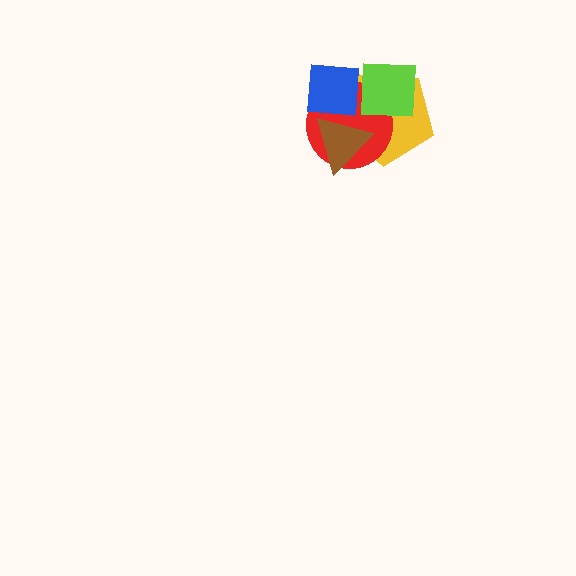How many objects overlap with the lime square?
2 objects overlap with the lime square.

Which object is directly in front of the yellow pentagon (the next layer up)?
The red circle is directly in front of the yellow pentagon.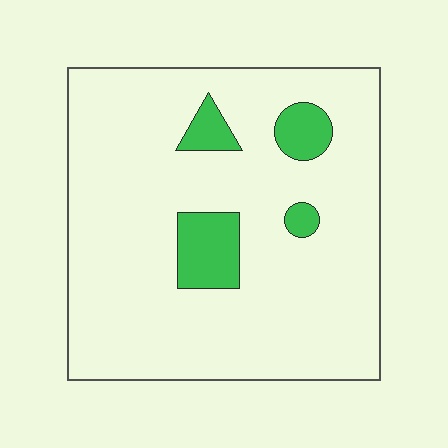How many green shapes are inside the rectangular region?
4.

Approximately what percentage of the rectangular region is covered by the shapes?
Approximately 10%.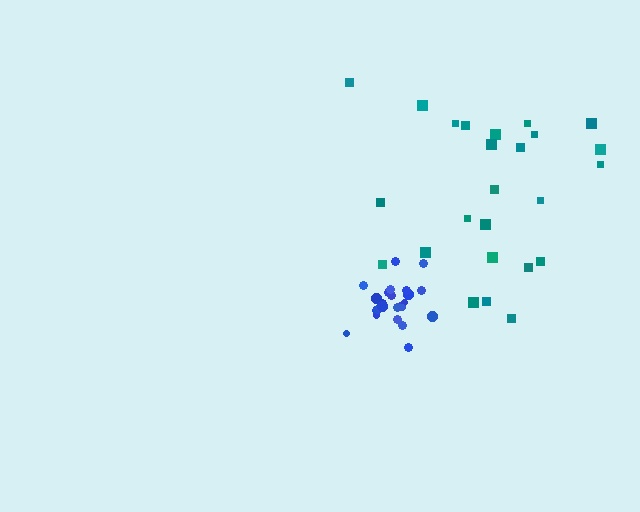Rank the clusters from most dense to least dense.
blue, teal.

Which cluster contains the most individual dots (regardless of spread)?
Blue (25).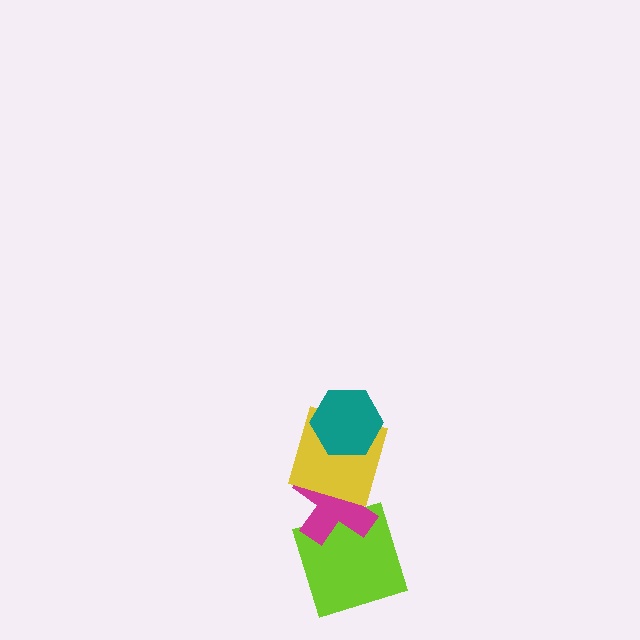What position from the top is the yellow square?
The yellow square is 2nd from the top.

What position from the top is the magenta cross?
The magenta cross is 3rd from the top.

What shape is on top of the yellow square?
The teal hexagon is on top of the yellow square.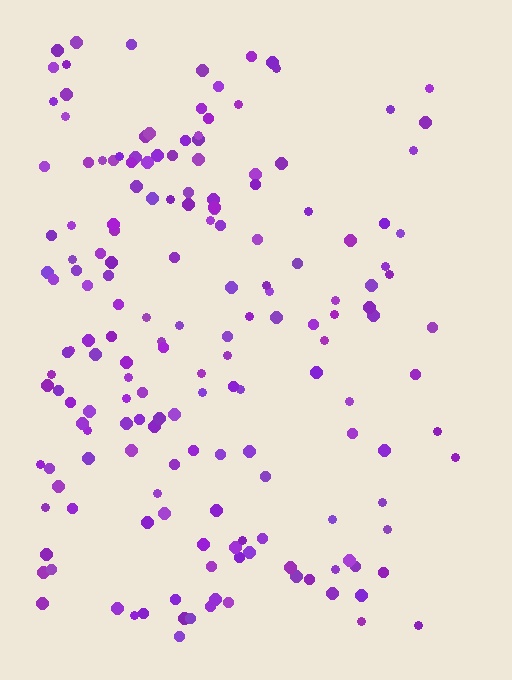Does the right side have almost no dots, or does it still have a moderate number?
Still a moderate number, just noticeably fewer than the left.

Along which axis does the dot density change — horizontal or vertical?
Horizontal.